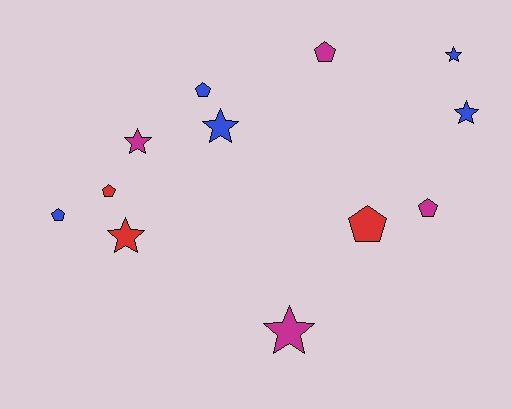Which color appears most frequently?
Blue, with 5 objects.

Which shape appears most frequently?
Star, with 6 objects.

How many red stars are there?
There is 1 red star.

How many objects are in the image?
There are 12 objects.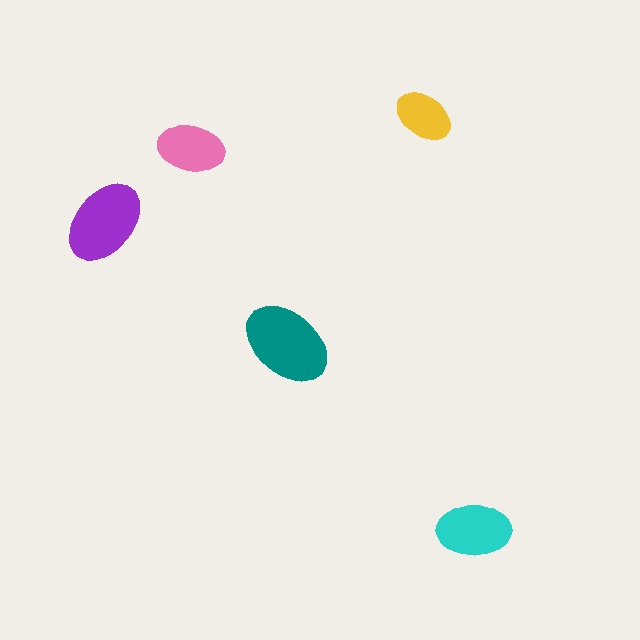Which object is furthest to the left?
The purple ellipse is leftmost.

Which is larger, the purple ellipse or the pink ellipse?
The purple one.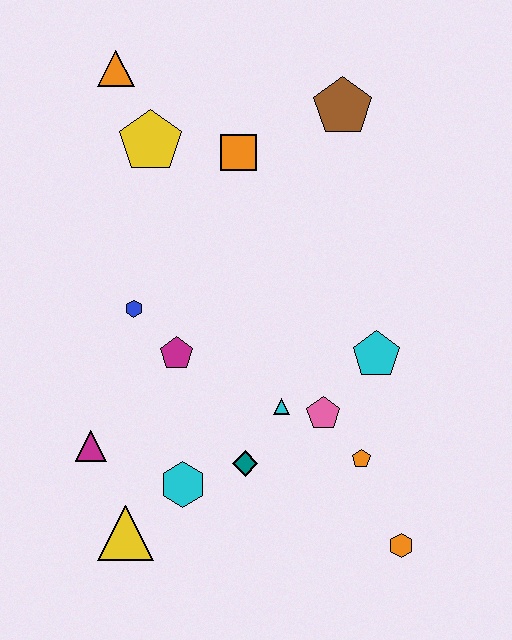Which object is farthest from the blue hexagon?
The orange hexagon is farthest from the blue hexagon.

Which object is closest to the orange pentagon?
The pink pentagon is closest to the orange pentagon.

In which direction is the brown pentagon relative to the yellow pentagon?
The brown pentagon is to the right of the yellow pentagon.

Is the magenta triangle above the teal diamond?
Yes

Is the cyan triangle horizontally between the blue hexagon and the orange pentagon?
Yes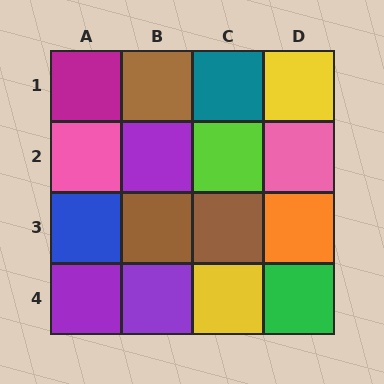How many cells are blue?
1 cell is blue.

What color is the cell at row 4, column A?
Purple.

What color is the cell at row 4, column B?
Purple.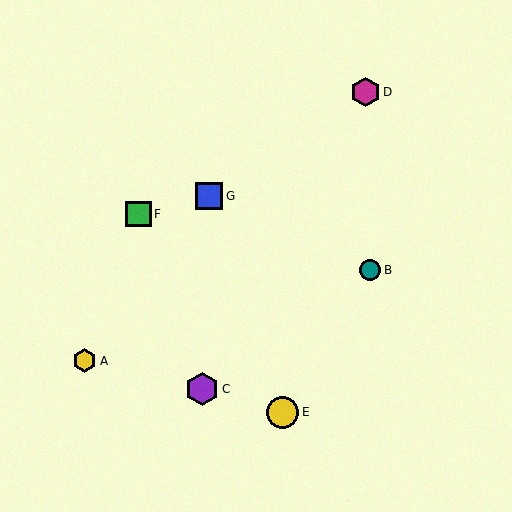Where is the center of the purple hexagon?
The center of the purple hexagon is at (202, 389).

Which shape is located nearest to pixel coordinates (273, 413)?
The yellow circle (labeled E) at (283, 412) is nearest to that location.